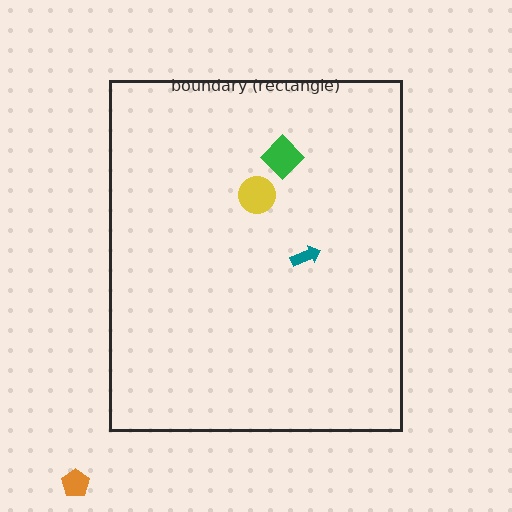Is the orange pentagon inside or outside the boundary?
Outside.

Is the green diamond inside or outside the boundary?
Inside.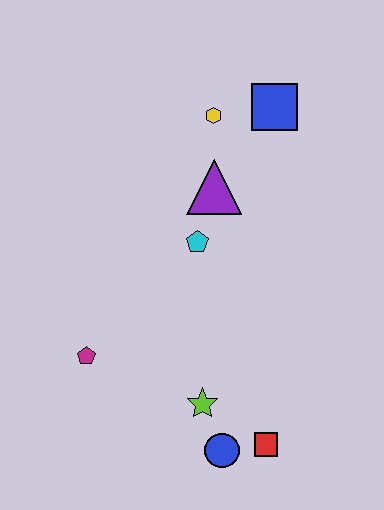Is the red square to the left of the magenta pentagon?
No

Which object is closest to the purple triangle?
The cyan pentagon is closest to the purple triangle.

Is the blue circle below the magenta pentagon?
Yes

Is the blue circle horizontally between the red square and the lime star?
Yes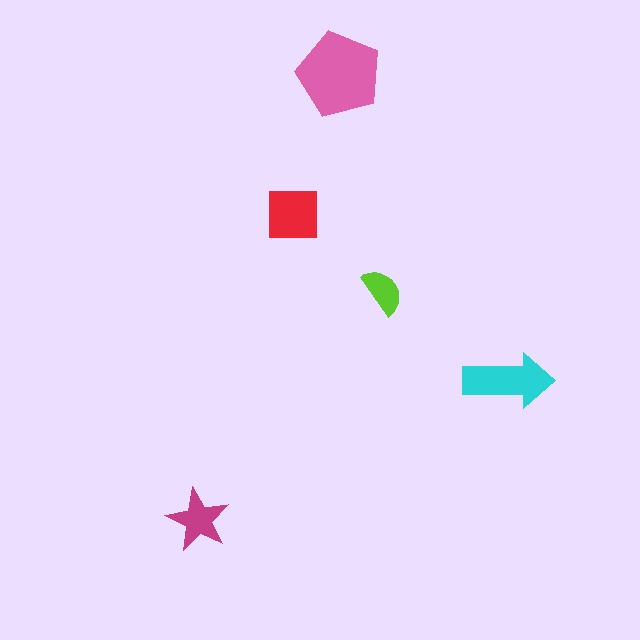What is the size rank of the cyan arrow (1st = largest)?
2nd.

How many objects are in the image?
There are 5 objects in the image.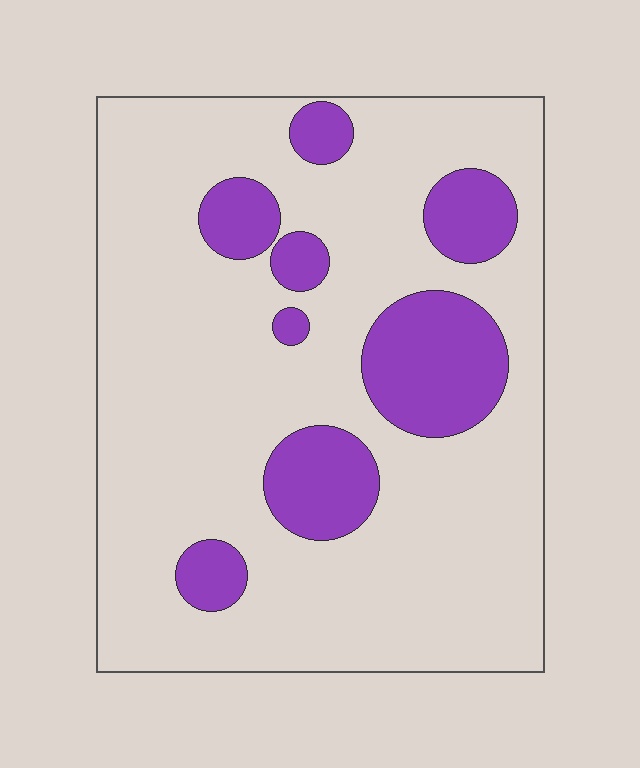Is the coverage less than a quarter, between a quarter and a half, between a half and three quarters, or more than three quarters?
Less than a quarter.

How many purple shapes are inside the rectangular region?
8.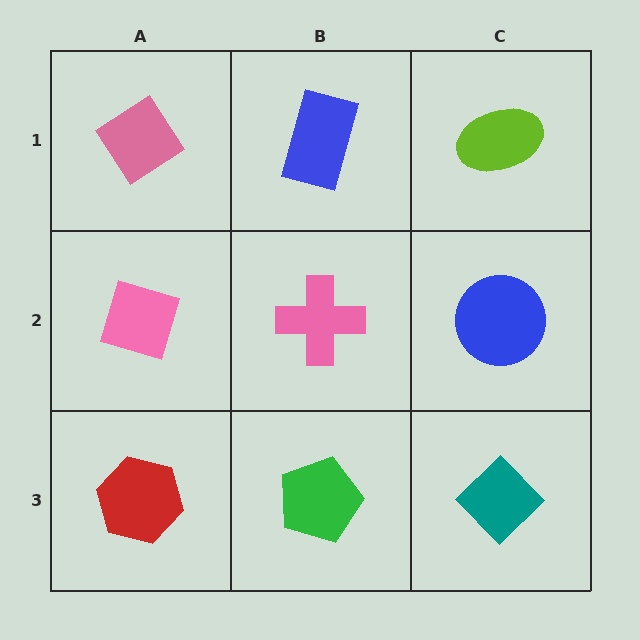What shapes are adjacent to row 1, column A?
A pink diamond (row 2, column A), a blue rectangle (row 1, column B).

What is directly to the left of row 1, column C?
A blue rectangle.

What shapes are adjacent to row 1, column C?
A blue circle (row 2, column C), a blue rectangle (row 1, column B).